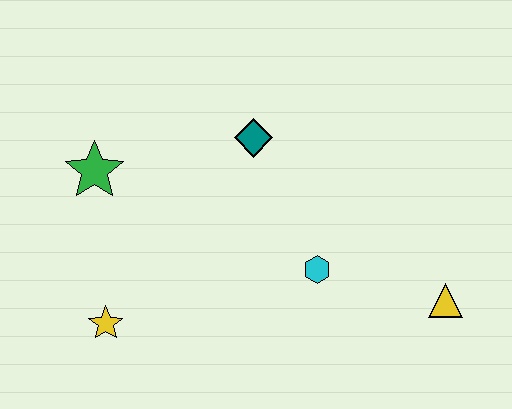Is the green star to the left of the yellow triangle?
Yes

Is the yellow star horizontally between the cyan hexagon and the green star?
Yes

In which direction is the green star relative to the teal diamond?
The green star is to the left of the teal diamond.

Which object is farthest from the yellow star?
The yellow triangle is farthest from the yellow star.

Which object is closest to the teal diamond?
The cyan hexagon is closest to the teal diamond.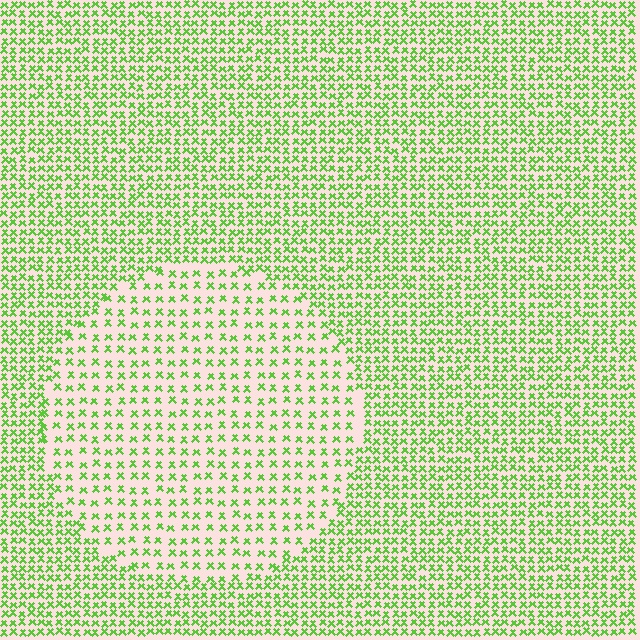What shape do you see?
I see a circle.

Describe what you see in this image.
The image contains small lime elements arranged at two different densities. A circle-shaped region is visible where the elements are less densely packed than the surrounding area.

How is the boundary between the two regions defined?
The boundary is defined by a change in element density (approximately 2.0x ratio). All elements are the same color, size, and shape.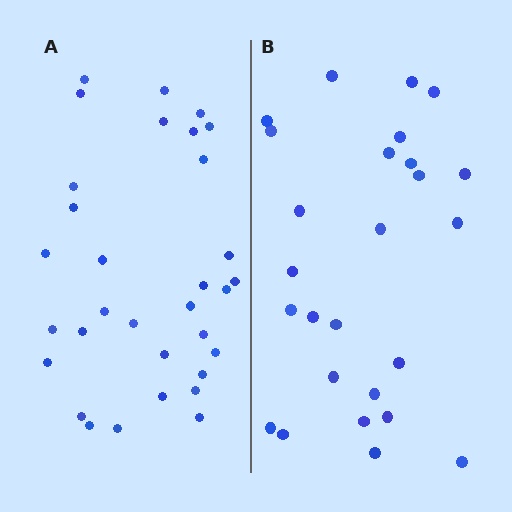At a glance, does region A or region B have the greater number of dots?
Region A (the left region) has more dots.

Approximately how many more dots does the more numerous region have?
Region A has about 6 more dots than region B.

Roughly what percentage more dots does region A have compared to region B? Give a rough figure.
About 25% more.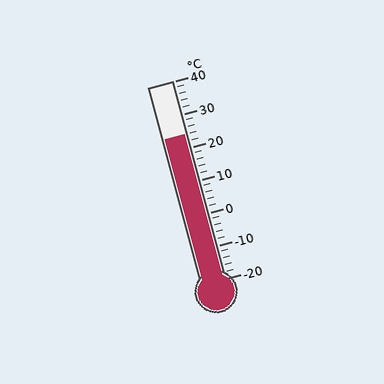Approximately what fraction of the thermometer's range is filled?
The thermometer is filled to approximately 75% of its range.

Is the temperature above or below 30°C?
The temperature is below 30°C.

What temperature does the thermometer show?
The thermometer shows approximately 24°C.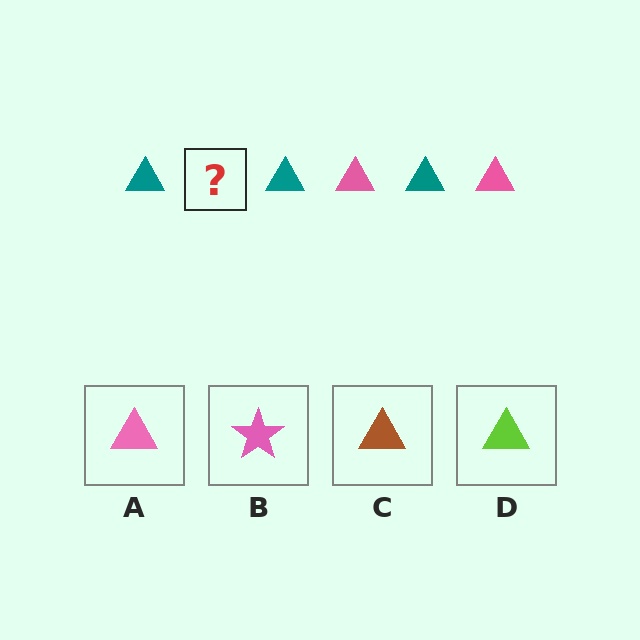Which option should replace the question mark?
Option A.